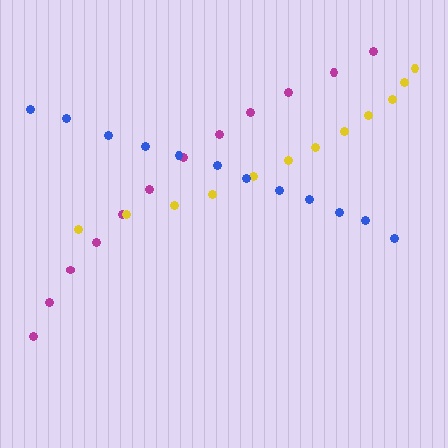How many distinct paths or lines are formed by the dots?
There are 3 distinct paths.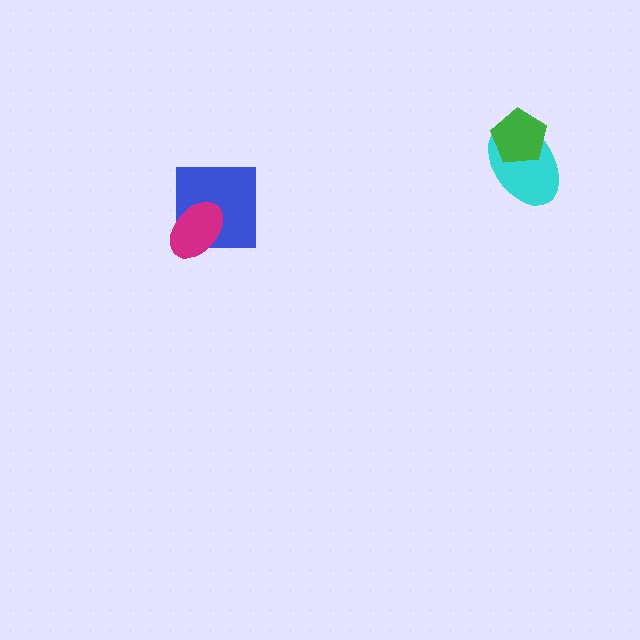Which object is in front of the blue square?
The magenta ellipse is in front of the blue square.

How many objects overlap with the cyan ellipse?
1 object overlaps with the cyan ellipse.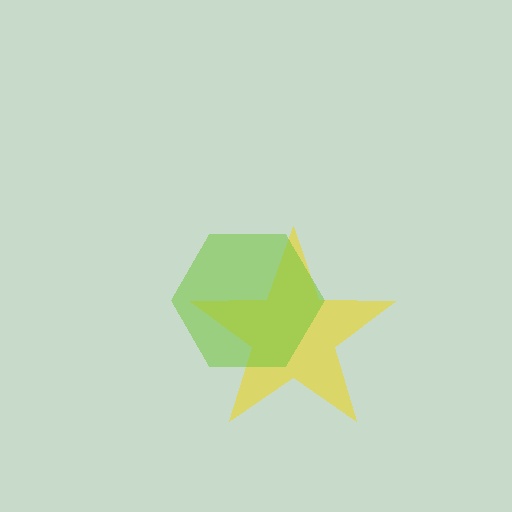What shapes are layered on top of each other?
The layered shapes are: a yellow star, a lime hexagon.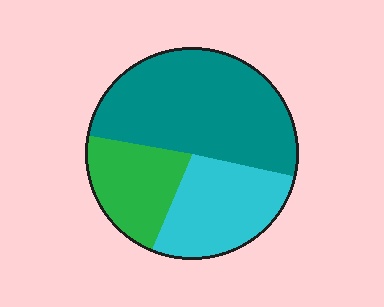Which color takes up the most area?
Teal, at roughly 50%.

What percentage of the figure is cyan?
Cyan takes up about one quarter (1/4) of the figure.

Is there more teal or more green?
Teal.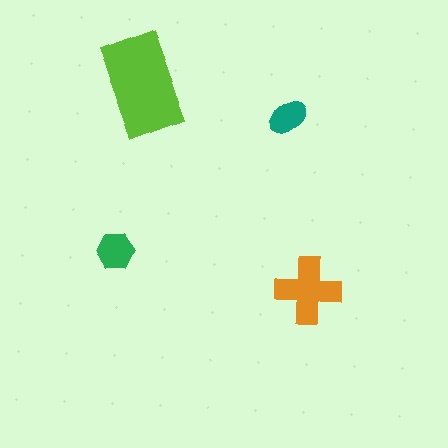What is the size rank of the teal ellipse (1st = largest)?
4th.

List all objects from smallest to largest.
The teal ellipse, the green hexagon, the orange cross, the lime rectangle.